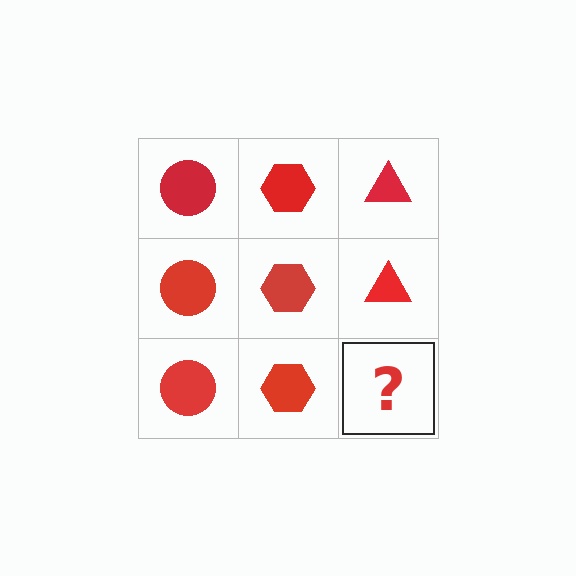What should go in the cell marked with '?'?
The missing cell should contain a red triangle.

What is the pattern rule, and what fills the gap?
The rule is that each column has a consistent shape. The gap should be filled with a red triangle.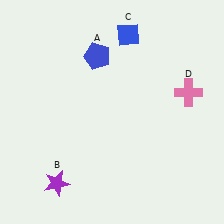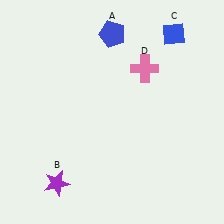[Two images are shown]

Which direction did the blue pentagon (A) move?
The blue pentagon (A) moved up.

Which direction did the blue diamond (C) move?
The blue diamond (C) moved right.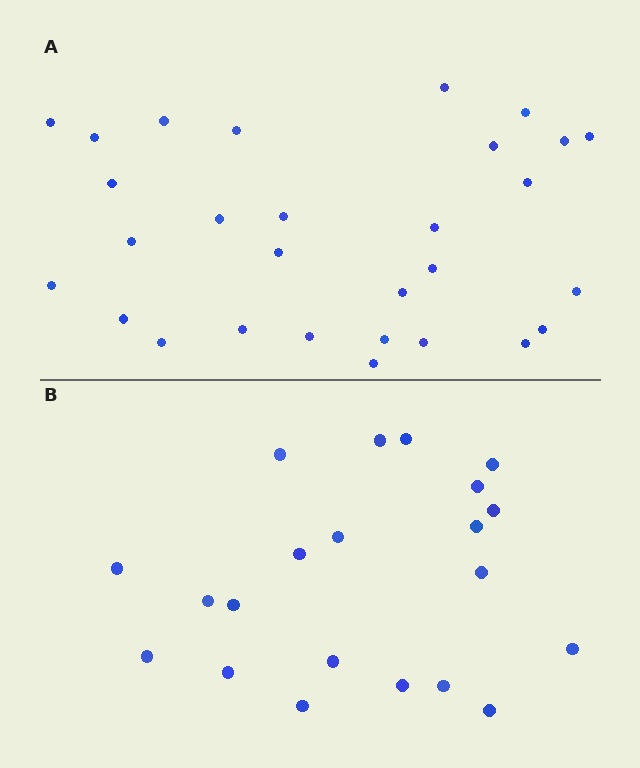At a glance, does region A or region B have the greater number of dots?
Region A (the top region) has more dots.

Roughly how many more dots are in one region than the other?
Region A has roughly 8 or so more dots than region B.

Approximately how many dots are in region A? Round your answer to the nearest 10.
About 30 dots. (The exact count is 29, which rounds to 30.)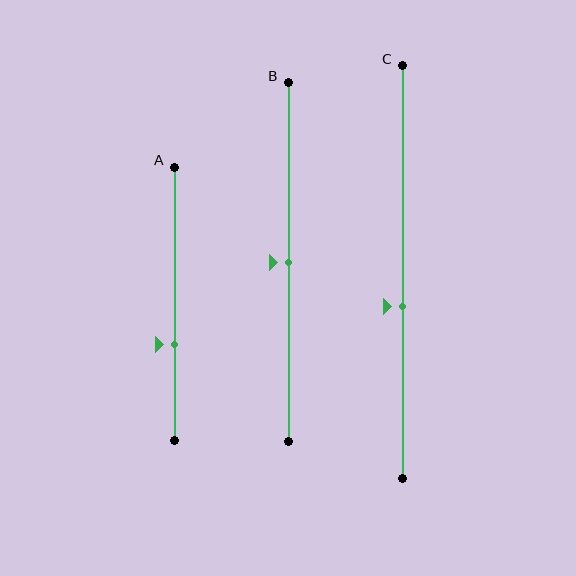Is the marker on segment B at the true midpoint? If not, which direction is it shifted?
Yes, the marker on segment B is at the true midpoint.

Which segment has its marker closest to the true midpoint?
Segment B has its marker closest to the true midpoint.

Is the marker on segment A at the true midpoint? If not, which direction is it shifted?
No, the marker on segment A is shifted downward by about 15% of the segment length.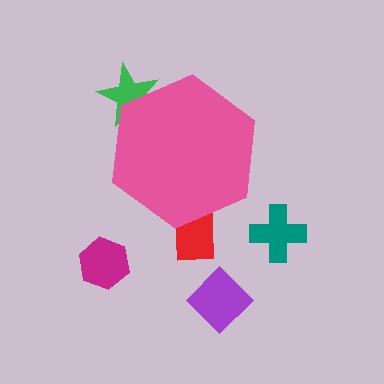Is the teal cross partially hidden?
No, the teal cross is fully visible.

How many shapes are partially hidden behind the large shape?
2 shapes are partially hidden.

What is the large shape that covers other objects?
A pink hexagon.